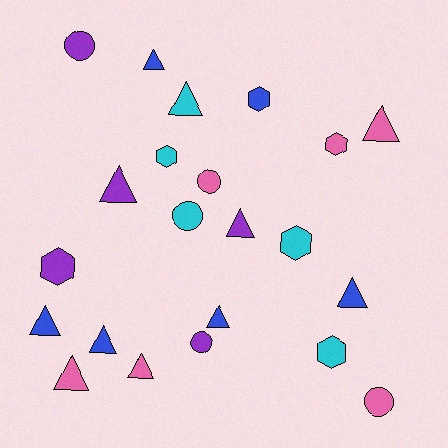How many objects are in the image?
There are 22 objects.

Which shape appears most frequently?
Triangle, with 11 objects.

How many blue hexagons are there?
There is 1 blue hexagon.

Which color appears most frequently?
Blue, with 6 objects.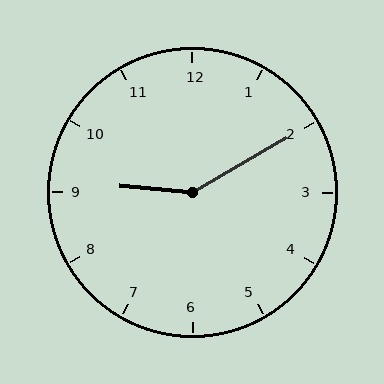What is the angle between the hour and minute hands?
Approximately 145 degrees.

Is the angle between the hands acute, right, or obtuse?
It is obtuse.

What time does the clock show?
9:10.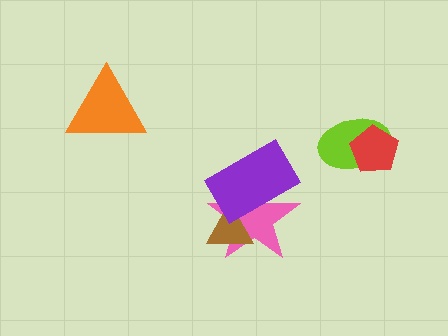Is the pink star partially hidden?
Yes, it is partially covered by another shape.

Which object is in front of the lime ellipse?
The red pentagon is in front of the lime ellipse.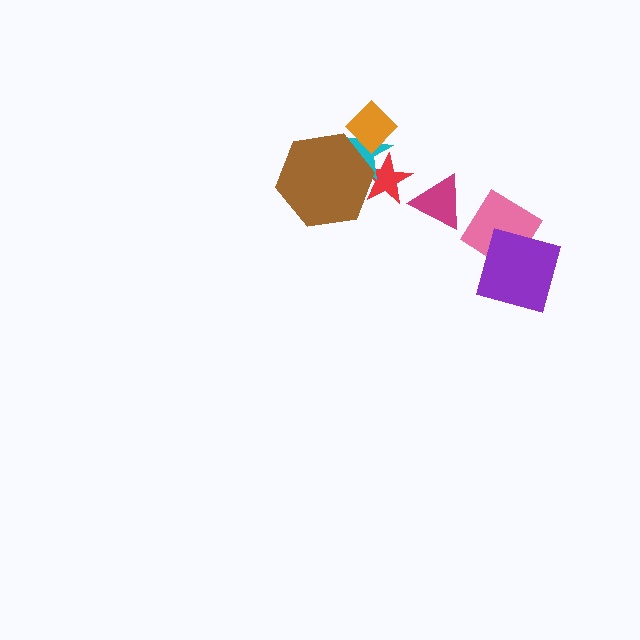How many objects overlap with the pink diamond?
1 object overlaps with the pink diamond.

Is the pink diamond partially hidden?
Yes, it is partially covered by another shape.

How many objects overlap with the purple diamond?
1 object overlaps with the purple diamond.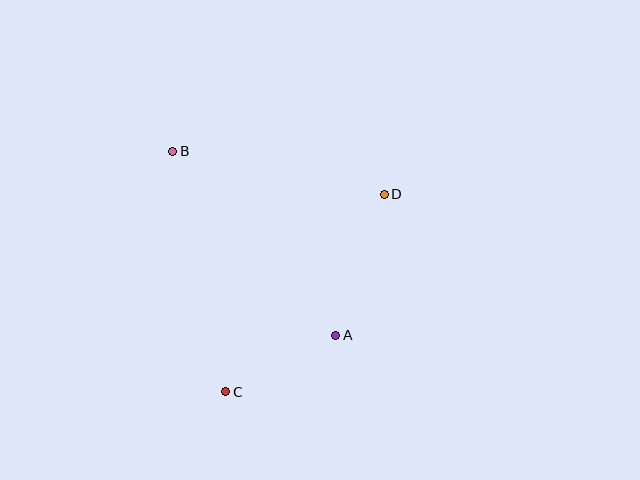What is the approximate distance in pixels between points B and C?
The distance between B and C is approximately 246 pixels.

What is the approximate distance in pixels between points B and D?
The distance between B and D is approximately 216 pixels.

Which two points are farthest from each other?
Points C and D are farthest from each other.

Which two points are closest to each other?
Points A and C are closest to each other.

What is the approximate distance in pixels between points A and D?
The distance between A and D is approximately 149 pixels.